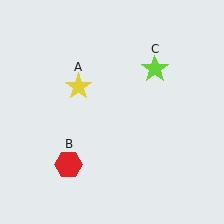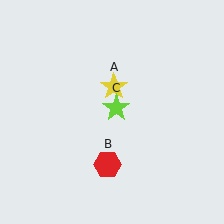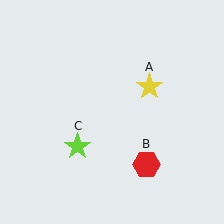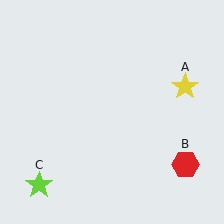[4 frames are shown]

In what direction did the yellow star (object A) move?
The yellow star (object A) moved right.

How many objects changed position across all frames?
3 objects changed position: yellow star (object A), red hexagon (object B), lime star (object C).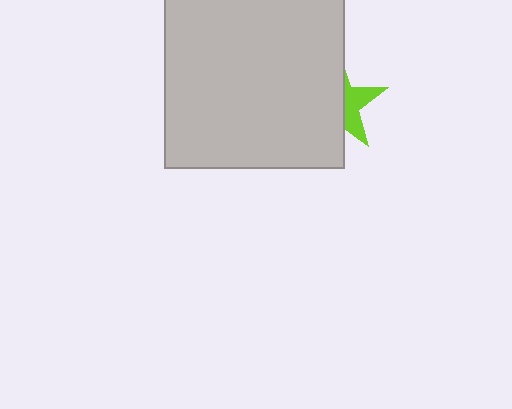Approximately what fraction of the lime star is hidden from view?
Roughly 64% of the lime star is hidden behind the light gray square.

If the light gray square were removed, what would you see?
You would see the complete lime star.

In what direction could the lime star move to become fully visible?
The lime star could move right. That would shift it out from behind the light gray square entirely.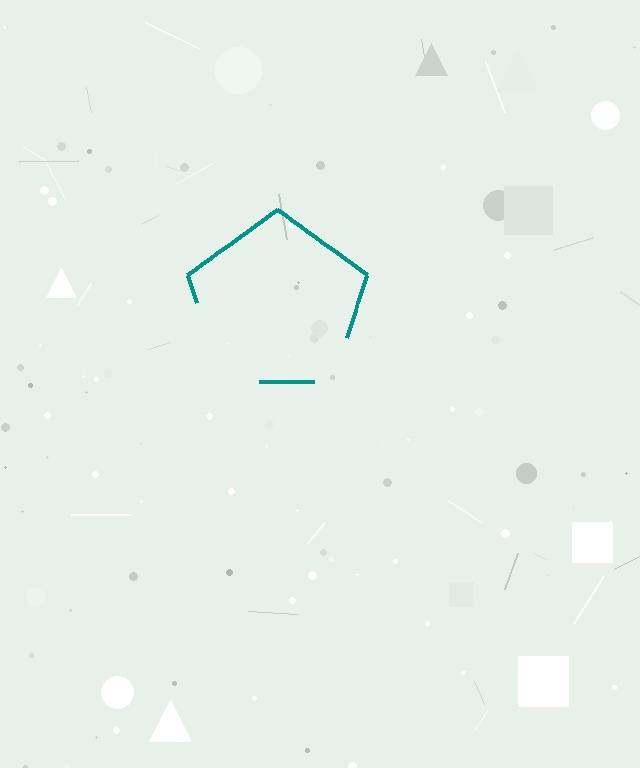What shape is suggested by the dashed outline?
The dashed outline suggests a pentagon.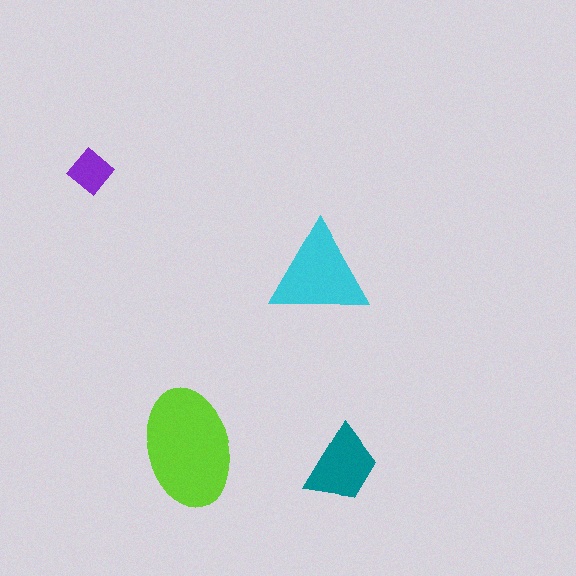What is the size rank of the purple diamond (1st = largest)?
4th.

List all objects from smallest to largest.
The purple diamond, the teal trapezoid, the cyan triangle, the lime ellipse.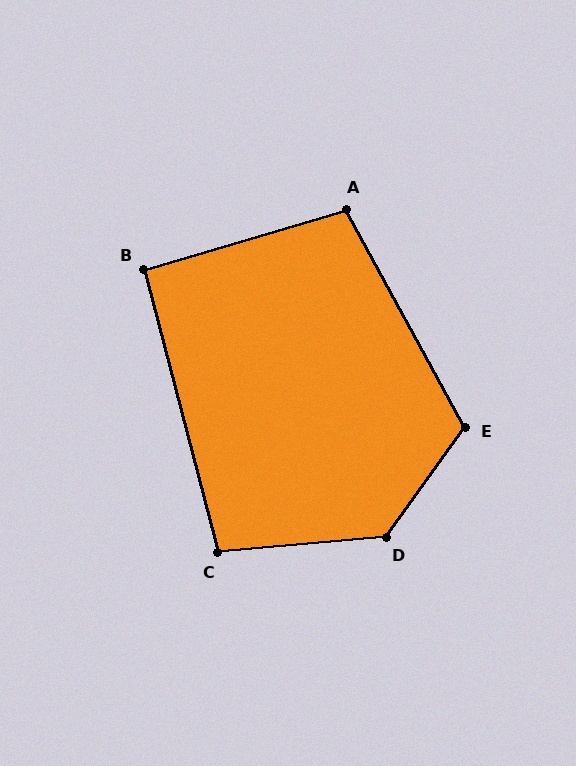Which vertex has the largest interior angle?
D, at approximately 131 degrees.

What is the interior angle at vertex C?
Approximately 100 degrees (obtuse).